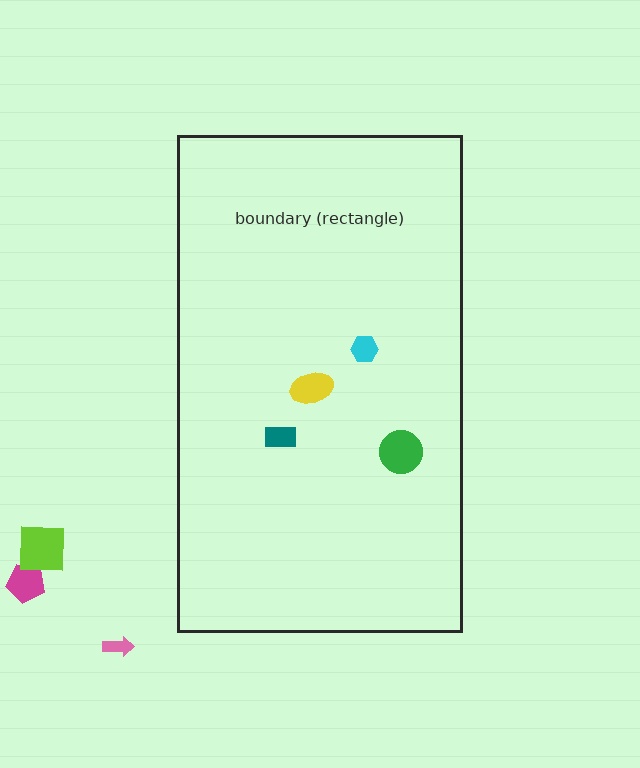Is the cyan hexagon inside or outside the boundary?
Inside.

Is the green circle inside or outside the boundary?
Inside.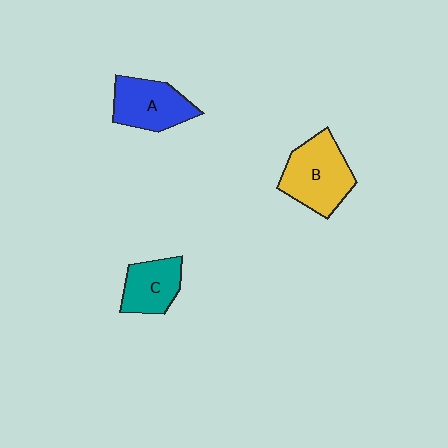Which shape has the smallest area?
Shape C (teal).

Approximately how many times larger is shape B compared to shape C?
Approximately 1.5 times.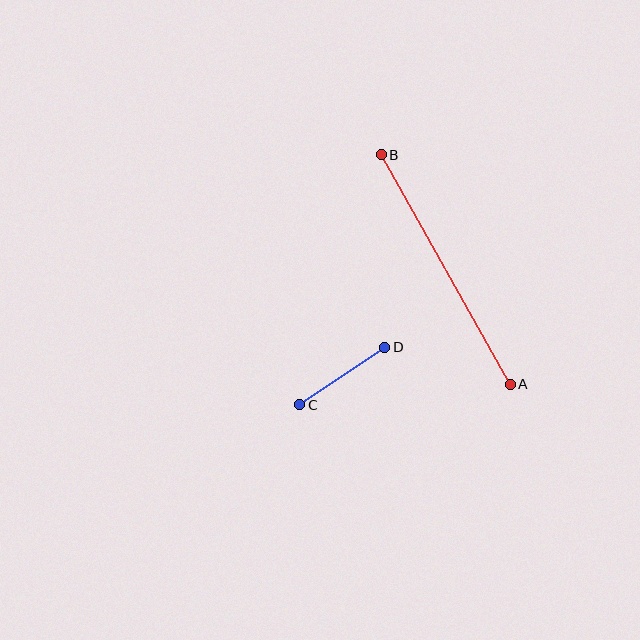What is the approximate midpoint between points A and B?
The midpoint is at approximately (446, 270) pixels.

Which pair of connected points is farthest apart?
Points A and B are farthest apart.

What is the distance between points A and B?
The distance is approximately 263 pixels.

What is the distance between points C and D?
The distance is approximately 103 pixels.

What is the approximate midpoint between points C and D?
The midpoint is at approximately (342, 376) pixels.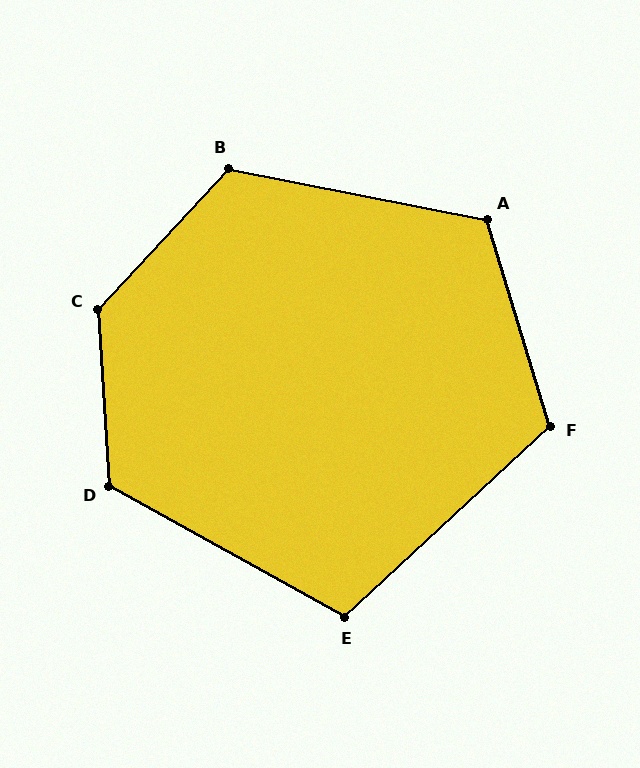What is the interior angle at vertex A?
Approximately 118 degrees (obtuse).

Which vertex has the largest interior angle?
C, at approximately 134 degrees.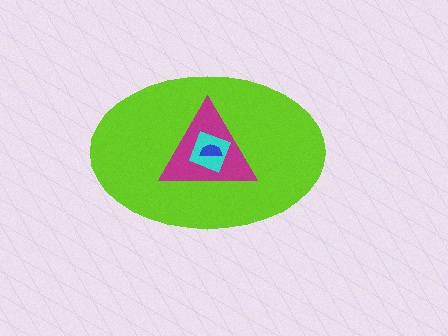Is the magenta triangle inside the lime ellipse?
Yes.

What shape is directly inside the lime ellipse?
The magenta triangle.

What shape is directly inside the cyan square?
The blue semicircle.